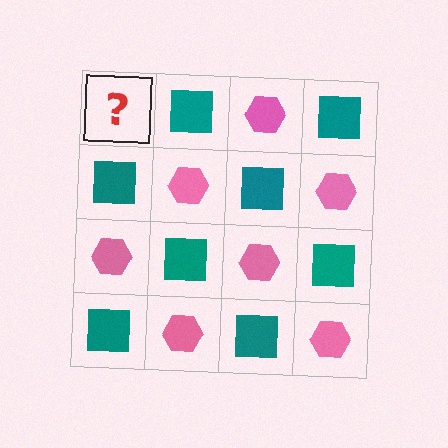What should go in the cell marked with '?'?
The missing cell should contain a pink hexagon.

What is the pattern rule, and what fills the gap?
The rule is that it alternates pink hexagon and teal square in a checkerboard pattern. The gap should be filled with a pink hexagon.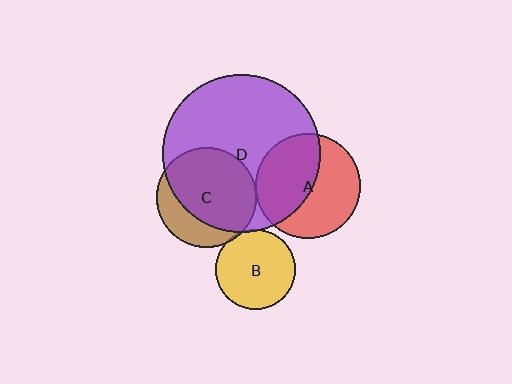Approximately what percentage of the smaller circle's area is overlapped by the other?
Approximately 70%.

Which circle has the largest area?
Circle D (purple).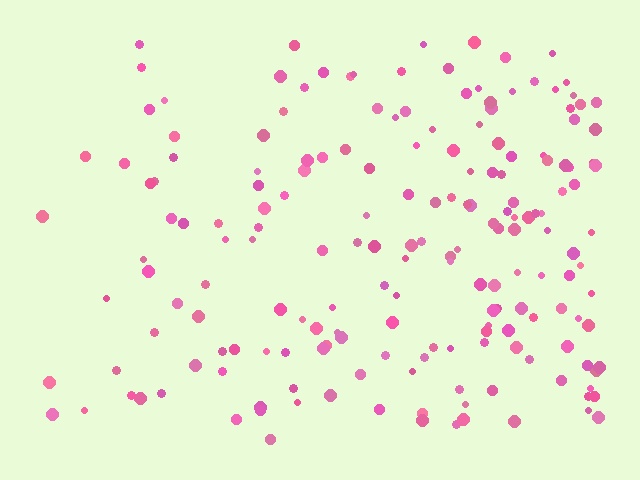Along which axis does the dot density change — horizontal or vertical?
Horizontal.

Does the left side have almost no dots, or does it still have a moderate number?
Still a moderate number, just noticeably fewer than the right.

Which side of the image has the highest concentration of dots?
The right.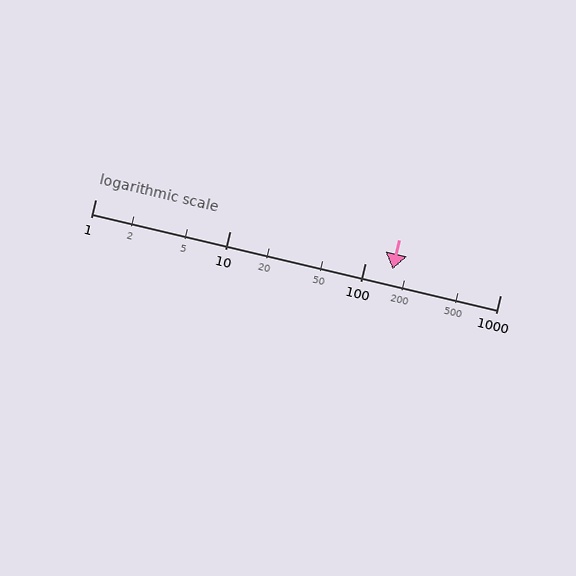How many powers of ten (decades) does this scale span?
The scale spans 3 decades, from 1 to 1000.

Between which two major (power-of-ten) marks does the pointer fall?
The pointer is between 100 and 1000.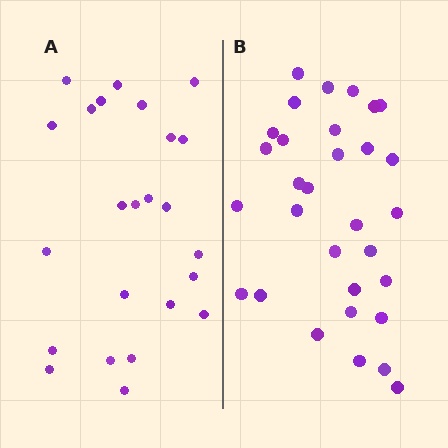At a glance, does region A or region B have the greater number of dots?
Region B (the right region) has more dots.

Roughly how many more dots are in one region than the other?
Region B has roughly 8 or so more dots than region A.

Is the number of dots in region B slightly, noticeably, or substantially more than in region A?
Region B has noticeably more, but not dramatically so. The ratio is roughly 1.3 to 1.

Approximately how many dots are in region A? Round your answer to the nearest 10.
About 20 dots. (The exact count is 24, which rounds to 20.)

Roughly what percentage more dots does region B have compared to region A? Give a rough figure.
About 30% more.